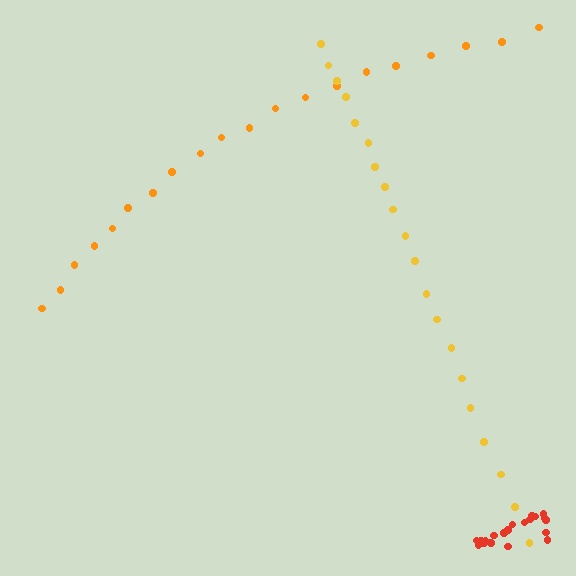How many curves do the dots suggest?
There are 3 distinct paths.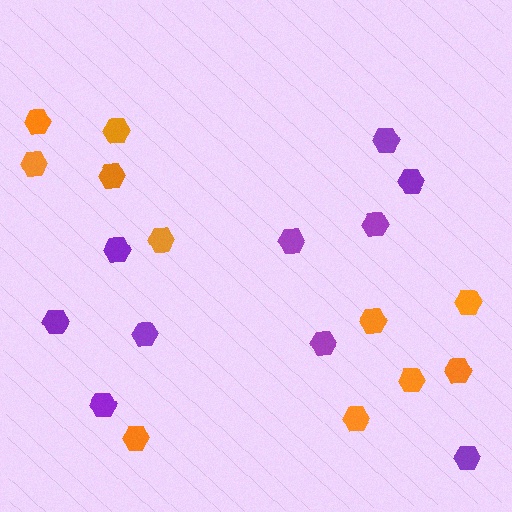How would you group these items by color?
There are 2 groups: one group of purple hexagons (10) and one group of orange hexagons (11).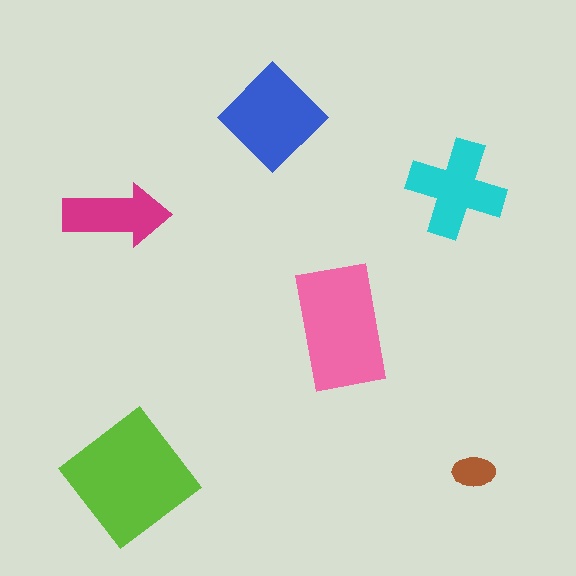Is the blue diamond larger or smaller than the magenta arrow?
Larger.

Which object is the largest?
The lime diamond.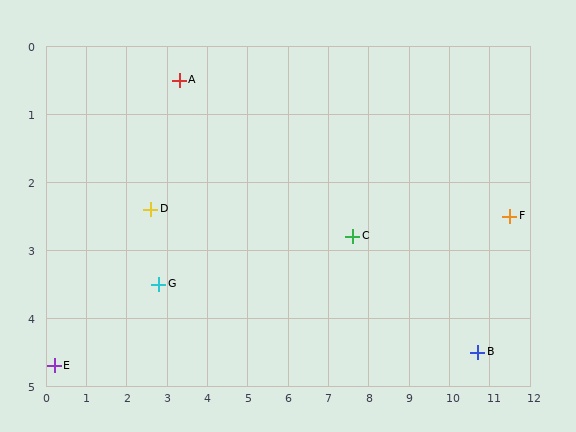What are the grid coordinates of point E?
Point E is at approximately (0.2, 4.7).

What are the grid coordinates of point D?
Point D is at approximately (2.6, 2.4).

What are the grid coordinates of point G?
Point G is at approximately (2.8, 3.5).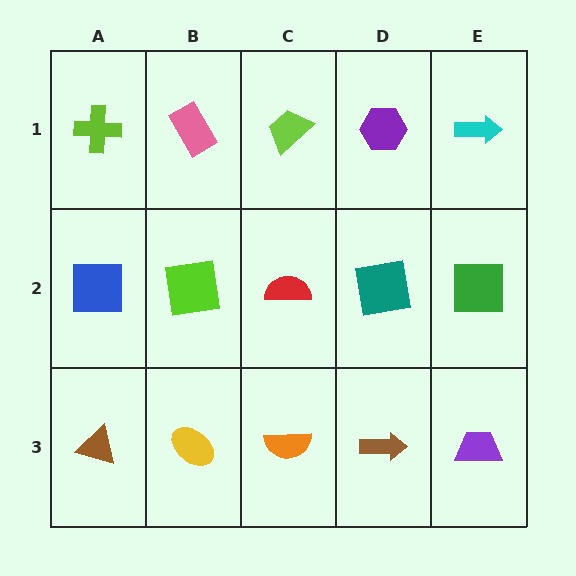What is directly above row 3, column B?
A lime square.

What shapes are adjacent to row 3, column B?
A lime square (row 2, column B), a brown triangle (row 3, column A), an orange semicircle (row 3, column C).